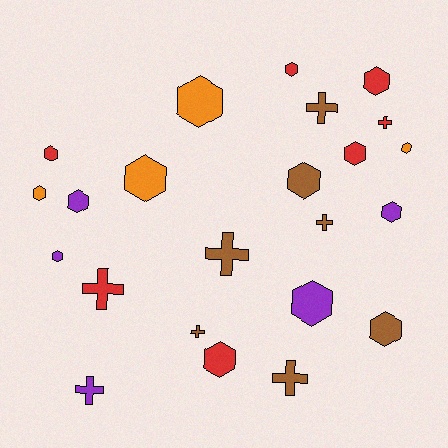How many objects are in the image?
There are 23 objects.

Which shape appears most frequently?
Hexagon, with 15 objects.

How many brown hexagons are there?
There are 2 brown hexagons.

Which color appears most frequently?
Red, with 7 objects.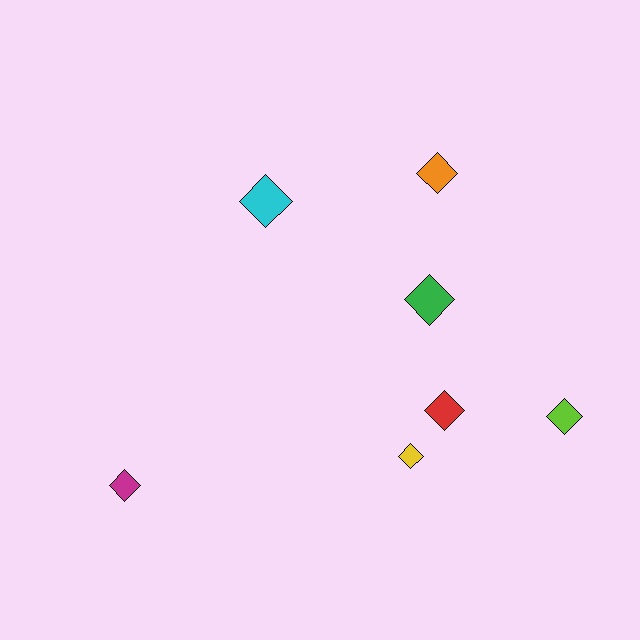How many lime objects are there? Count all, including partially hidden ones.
There is 1 lime object.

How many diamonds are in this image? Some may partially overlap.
There are 7 diamonds.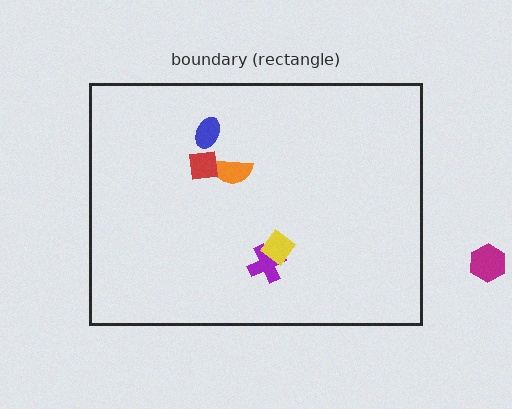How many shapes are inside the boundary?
5 inside, 1 outside.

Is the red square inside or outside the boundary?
Inside.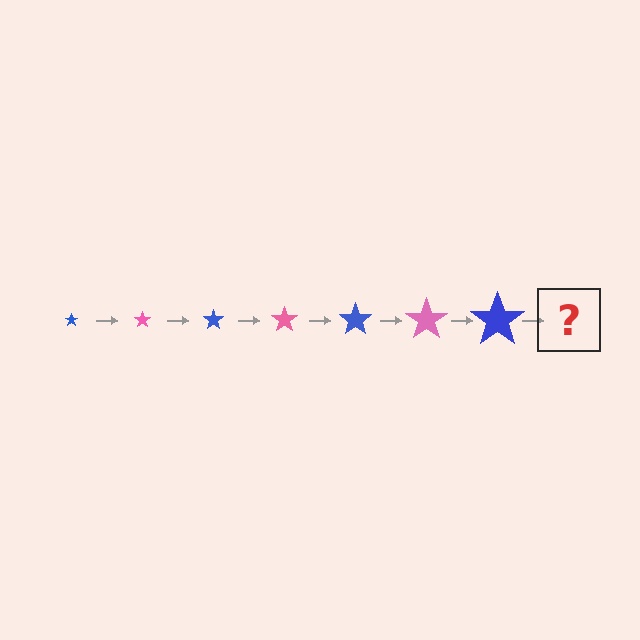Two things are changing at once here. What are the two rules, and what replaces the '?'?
The two rules are that the star grows larger each step and the color cycles through blue and pink. The '?' should be a pink star, larger than the previous one.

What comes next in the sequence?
The next element should be a pink star, larger than the previous one.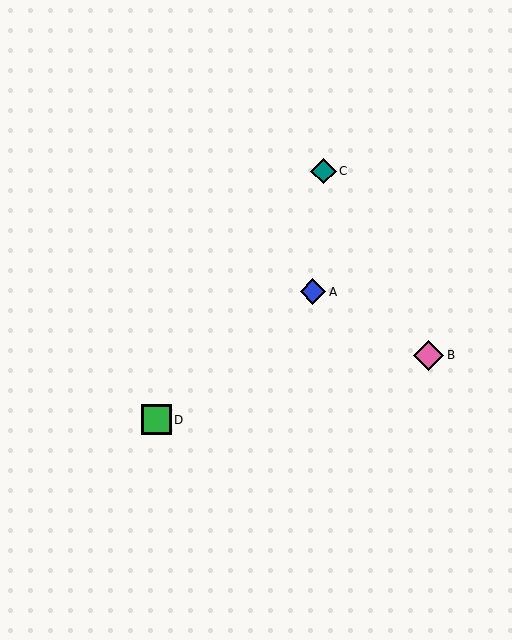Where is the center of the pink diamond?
The center of the pink diamond is at (429, 355).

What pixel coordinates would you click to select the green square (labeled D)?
Click at (156, 420) to select the green square D.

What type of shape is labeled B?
Shape B is a pink diamond.